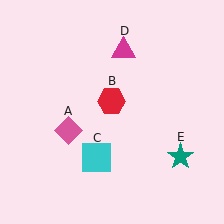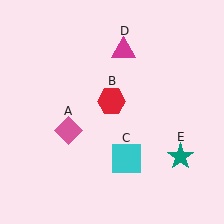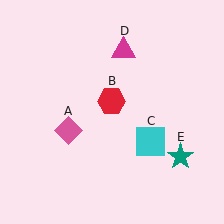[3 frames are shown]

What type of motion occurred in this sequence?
The cyan square (object C) rotated counterclockwise around the center of the scene.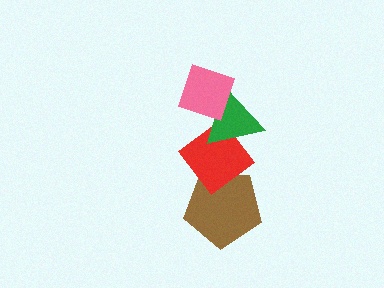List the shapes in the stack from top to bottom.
From top to bottom: the pink diamond, the green triangle, the red diamond, the brown pentagon.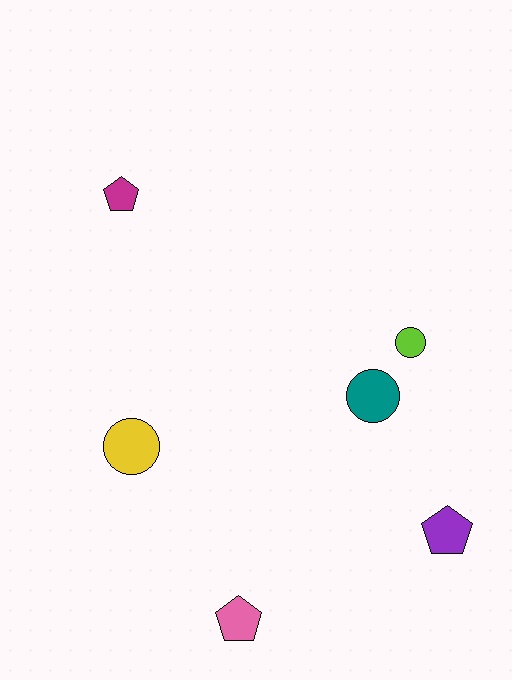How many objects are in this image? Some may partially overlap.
There are 6 objects.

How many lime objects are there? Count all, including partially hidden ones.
There is 1 lime object.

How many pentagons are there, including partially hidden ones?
There are 3 pentagons.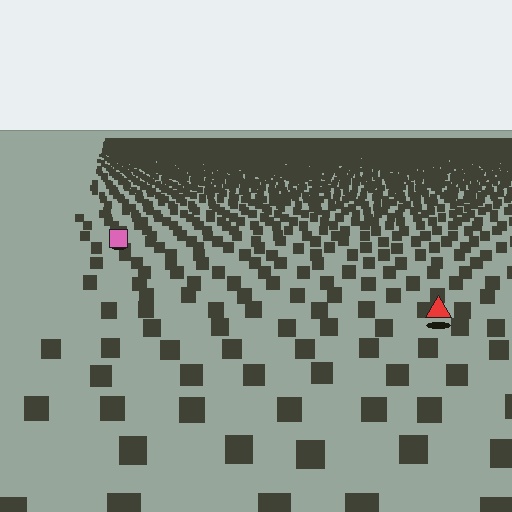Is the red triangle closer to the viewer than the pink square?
Yes. The red triangle is closer — you can tell from the texture gradient: the ground texture is coarser near it.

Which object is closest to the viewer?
The red triangle is closest. The texture marks near it are larger and more spread out.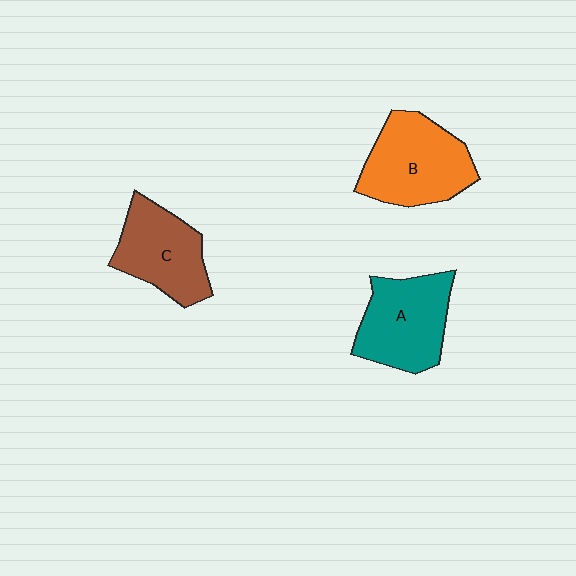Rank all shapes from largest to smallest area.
From largest to smallest: B (orange), A (teal), C (brown).